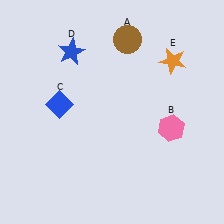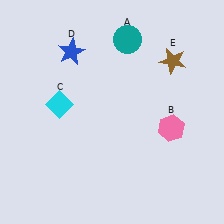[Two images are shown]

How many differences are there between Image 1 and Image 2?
There are 3 differences between the two images.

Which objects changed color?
A changed from brown to teal. C changed from blue to cyan. E changed from orange to brown.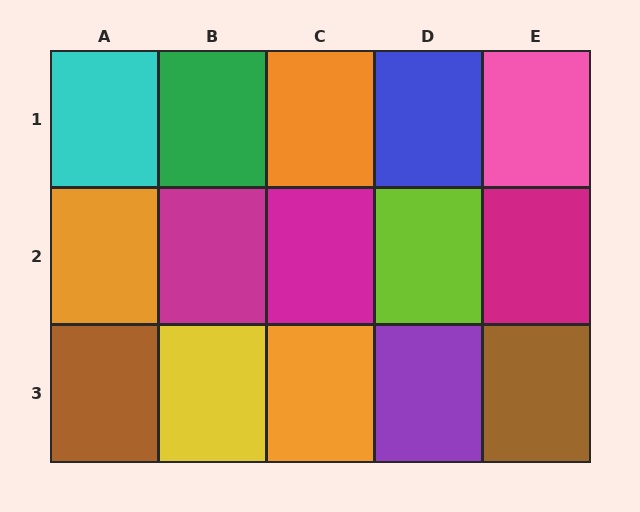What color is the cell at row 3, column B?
Yellow.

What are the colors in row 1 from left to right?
Cyan, green, orange, blue, pink.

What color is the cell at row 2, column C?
Magenta.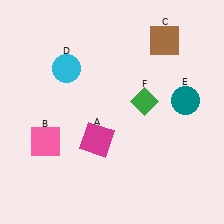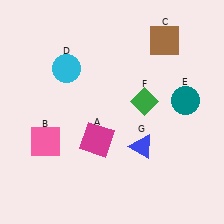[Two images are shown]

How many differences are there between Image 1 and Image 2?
There is 1 difference between the two images.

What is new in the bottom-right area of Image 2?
A blue triangle (G) was added in the bottom-right area of Image 2.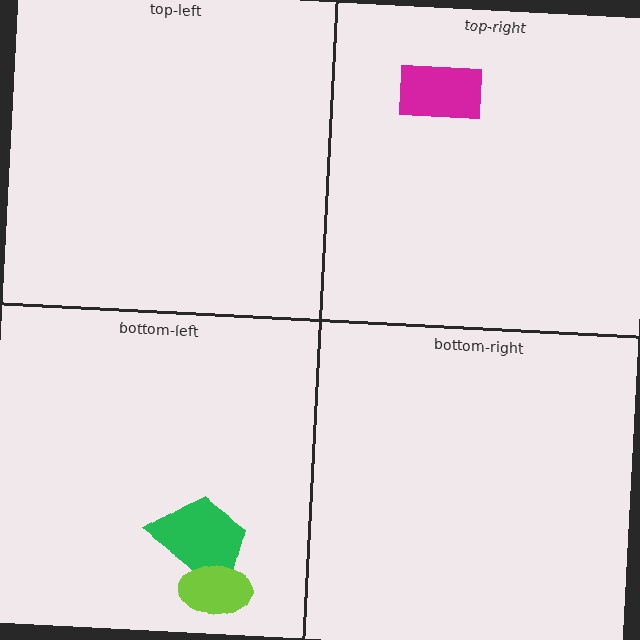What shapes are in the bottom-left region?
The green trapezoid, the lime ellipse.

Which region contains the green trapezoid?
The bottom-left region.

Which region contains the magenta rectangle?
The top-right region.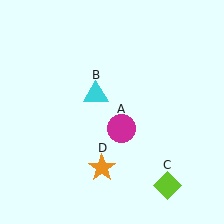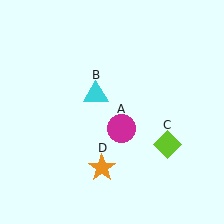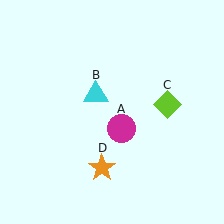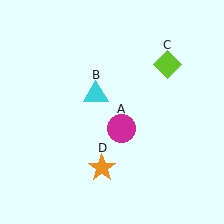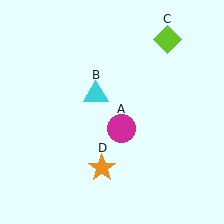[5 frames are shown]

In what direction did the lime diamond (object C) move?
The lime diamond (object C) moved up.